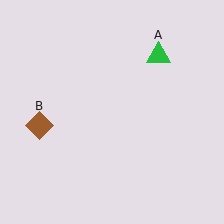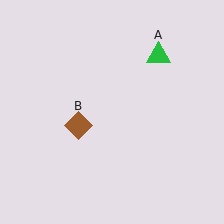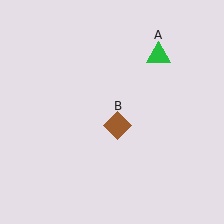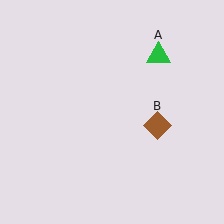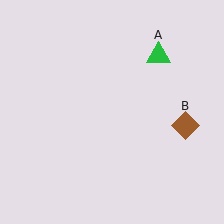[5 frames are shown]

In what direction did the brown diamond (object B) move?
The brown diamond (object B) moved right.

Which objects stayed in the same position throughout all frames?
Green triangle (object A) remained stationary.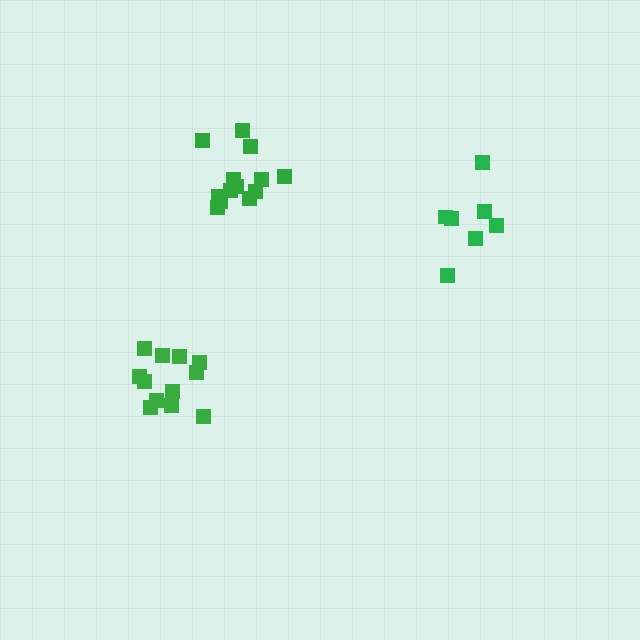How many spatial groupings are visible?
There are 3 spatial groupings.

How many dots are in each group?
Group 1: 7 dots, Group 2: 13 dots, Group 3: 12 dots (32 total).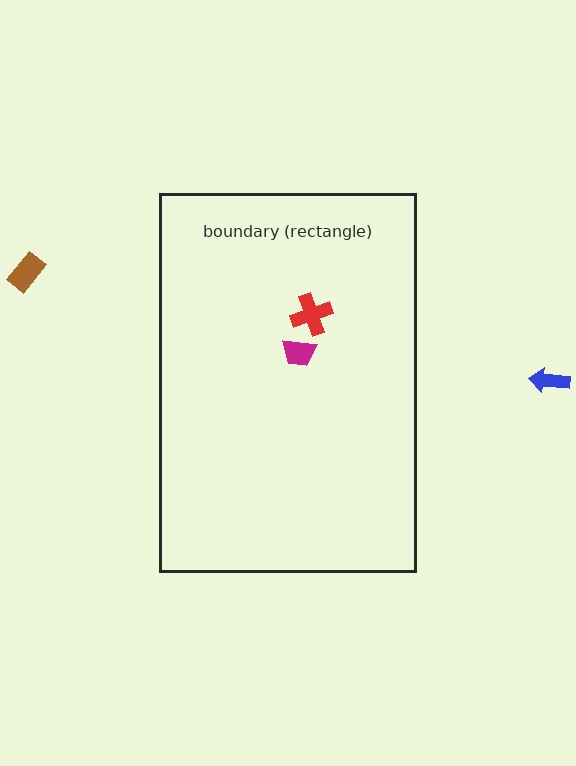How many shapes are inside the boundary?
2 inside, 2 outside.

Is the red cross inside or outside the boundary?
Inside.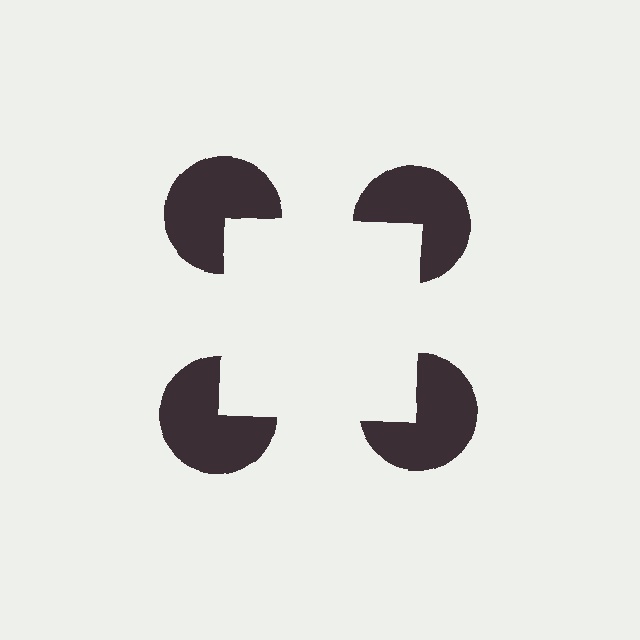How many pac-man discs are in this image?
There are 4 — one at each vertex of the illusory square.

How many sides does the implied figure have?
4 sides.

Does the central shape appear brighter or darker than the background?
It typically appears slightly brighter than the background, even though no actual brightness change is drawn.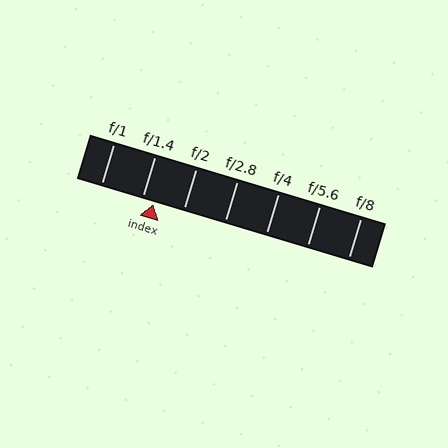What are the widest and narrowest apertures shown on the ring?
The widest aperture shown is f/1 and the narrowest is f/8.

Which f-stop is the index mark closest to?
The index mark is closest to f/1.4.